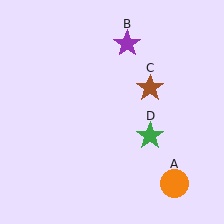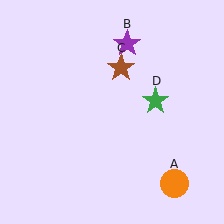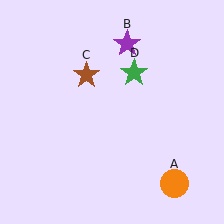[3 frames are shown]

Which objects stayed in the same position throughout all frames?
Orange circle (object A) and purple star (object B) remained stationary.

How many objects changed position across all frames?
2 objects changed position: brown star (object C), green star (object D).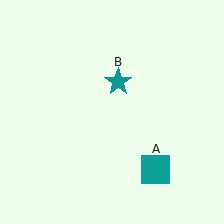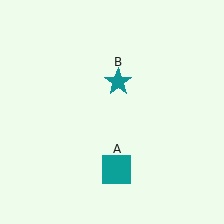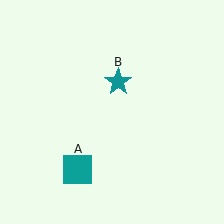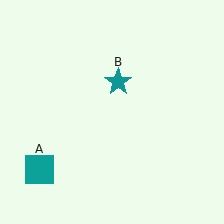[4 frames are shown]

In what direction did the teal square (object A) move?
The teal square (object A) moved left.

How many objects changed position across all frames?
1 object changed position: teal square (object A).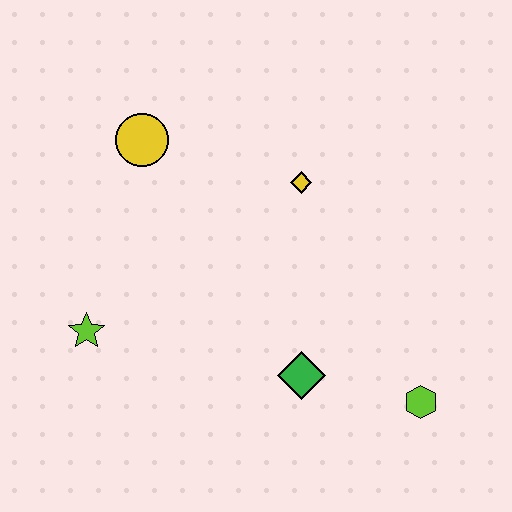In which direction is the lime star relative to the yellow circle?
The lime star is below the yellow circle.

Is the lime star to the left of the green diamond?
Yes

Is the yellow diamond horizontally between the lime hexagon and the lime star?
Yes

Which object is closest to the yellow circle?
The yellow diamond is closest to the yellow circle.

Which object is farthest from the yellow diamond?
The lime star is farthest from the yellow diamond.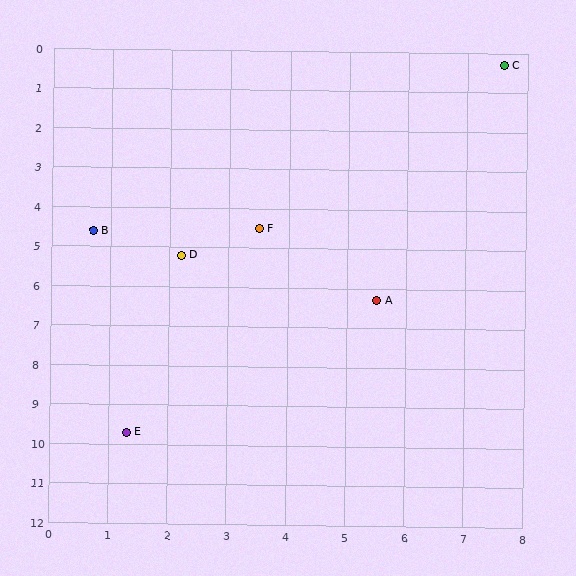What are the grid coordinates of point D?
Point D is at approximately (2.2, 5.2).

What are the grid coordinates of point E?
Point E is at approximately (1.3, 9.7).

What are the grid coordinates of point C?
Point C is at approximately (7.6, 0.3).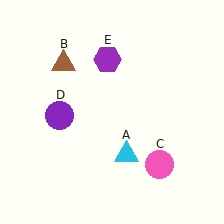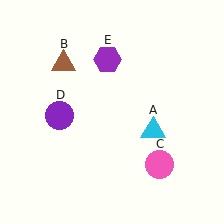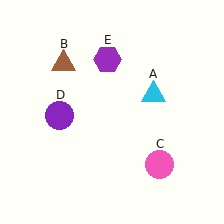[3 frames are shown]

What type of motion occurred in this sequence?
The cyan triangle (object A) rotated counterclockwise around the center of the scene.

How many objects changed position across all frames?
1 object changed position: cyan triangle (object A).